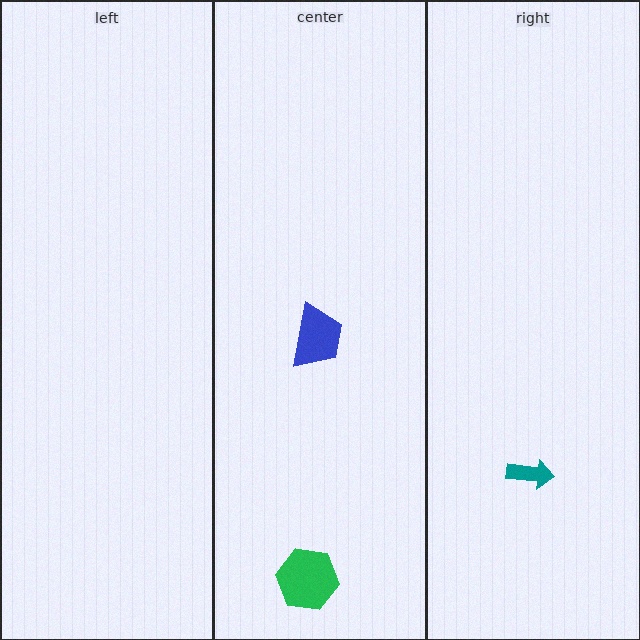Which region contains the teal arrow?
The right region.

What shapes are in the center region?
The green hexagon, the blue trapezoid.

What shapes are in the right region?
The teal arrow.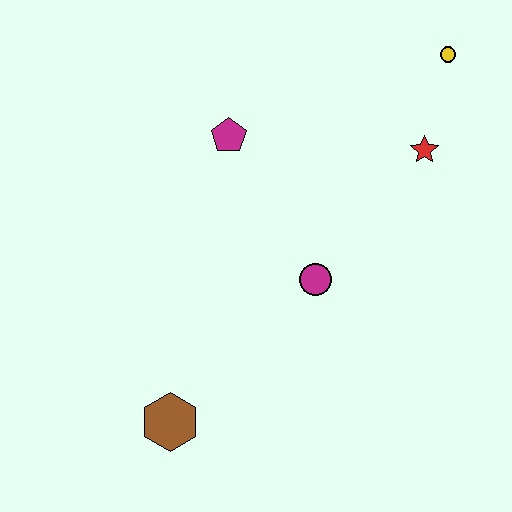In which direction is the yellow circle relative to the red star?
The yellow circle is above the red star.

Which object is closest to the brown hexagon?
The magenta circle is closest to the brown hexagon.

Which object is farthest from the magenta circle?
The yellow circle is farthest from the magenta circle.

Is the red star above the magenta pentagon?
No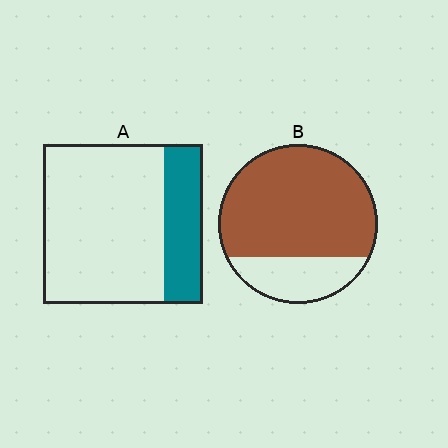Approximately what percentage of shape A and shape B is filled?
A is approximately 25% and B is approximately 75%.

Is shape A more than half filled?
No.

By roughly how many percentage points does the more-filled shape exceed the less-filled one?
By roughly 50 percentage points (B over A).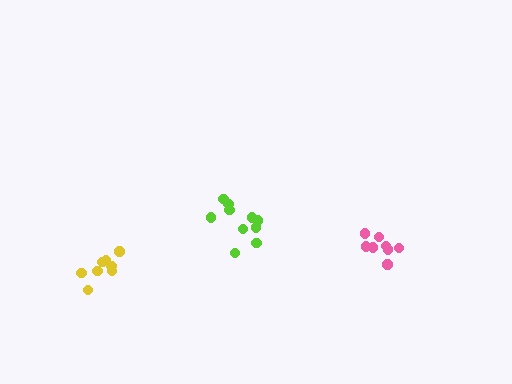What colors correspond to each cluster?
The clusters are colored: yellow, lime, pink.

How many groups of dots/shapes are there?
There are 3 groups.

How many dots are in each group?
Group 1: 8 dots, Group 2: 10 dots, Group 3: 8 dots (26 total).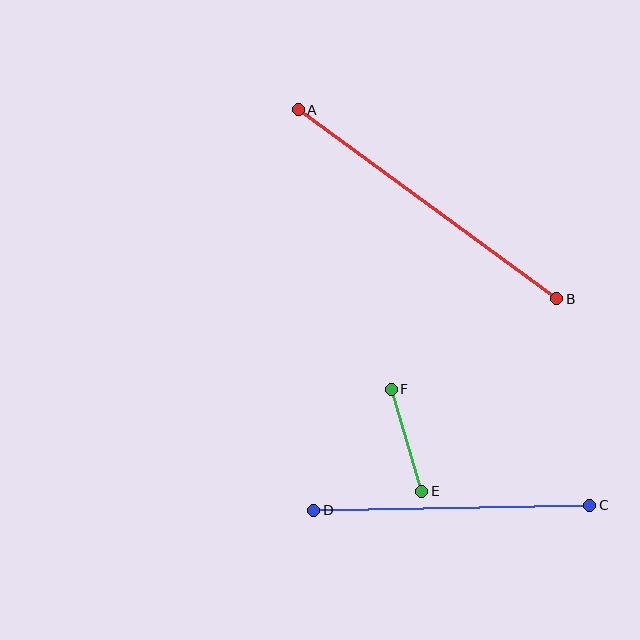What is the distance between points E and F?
The distance is approximately 106 pixels.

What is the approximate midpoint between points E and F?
The midpoint is at approximately (407, 440) pixels.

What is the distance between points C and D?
The distance is approximately 276 pixels.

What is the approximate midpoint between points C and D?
The midpoint is at approximately (452, 508) pixels.